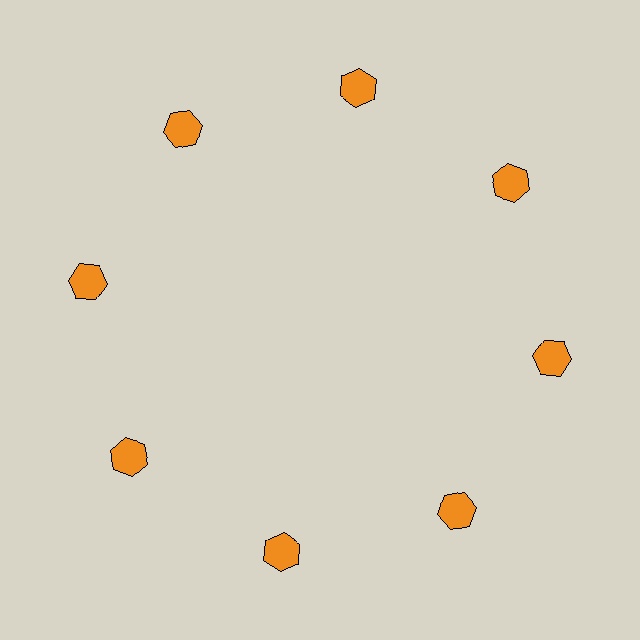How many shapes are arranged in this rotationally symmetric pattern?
There are 8 shapes, arranged in 8 groups of 1.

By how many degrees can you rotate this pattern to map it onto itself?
The pattern maps onto itself every 45 degrees of rotation.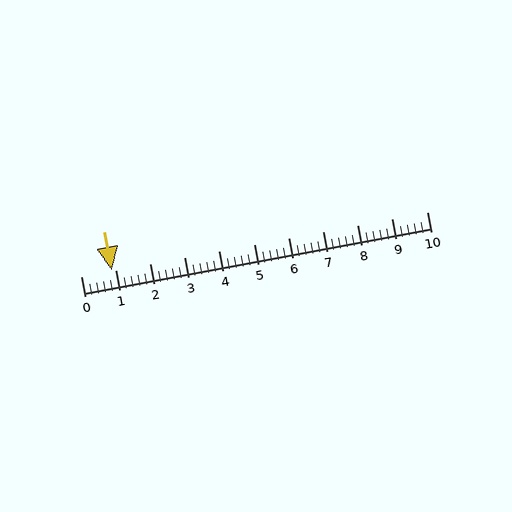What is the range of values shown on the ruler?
The ruler shows values from 0 to 10.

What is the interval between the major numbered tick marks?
The major tick marks are spaced 1 units apart.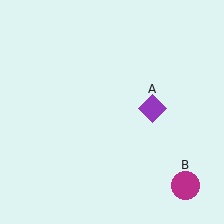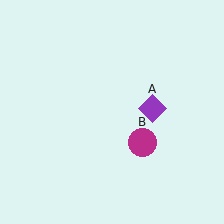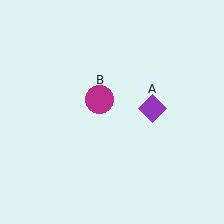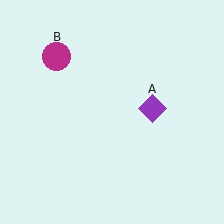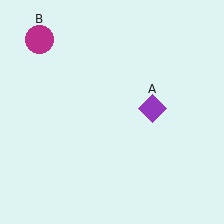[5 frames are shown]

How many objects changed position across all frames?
1 object changed position: magenta circle (object B).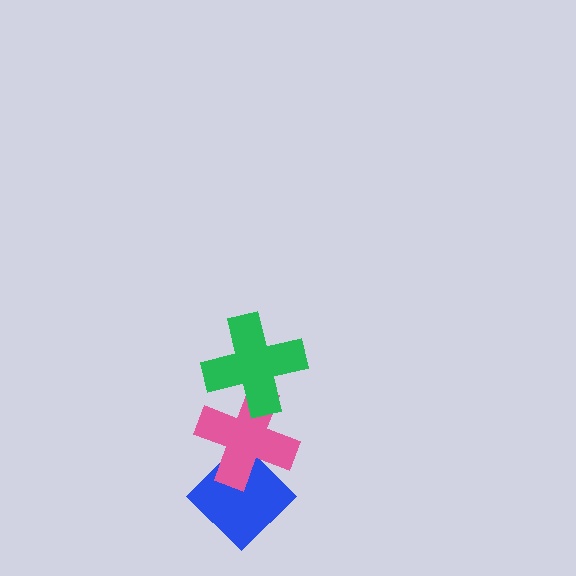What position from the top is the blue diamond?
The blue diamond is 3rd from the top.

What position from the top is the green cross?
The green cross is 1st from the top.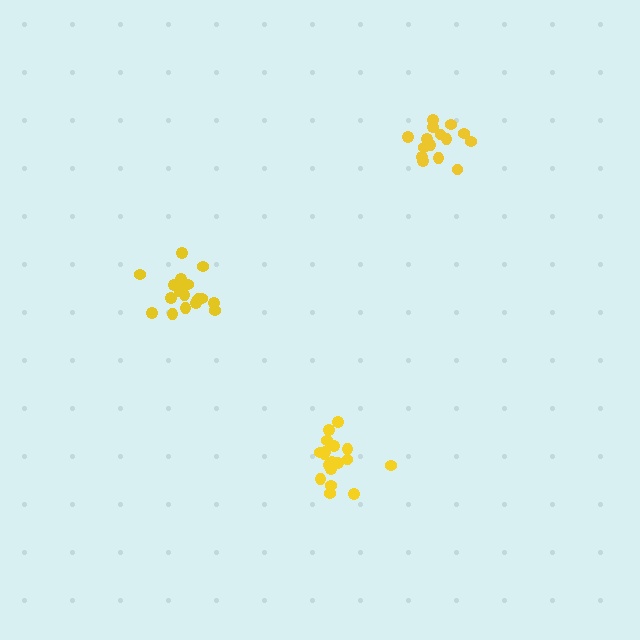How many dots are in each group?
Group 1: 18 dots, Group 2: 18 dots, Group 3: 15 dots (51 total).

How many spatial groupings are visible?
There are 3 spatial groupings.